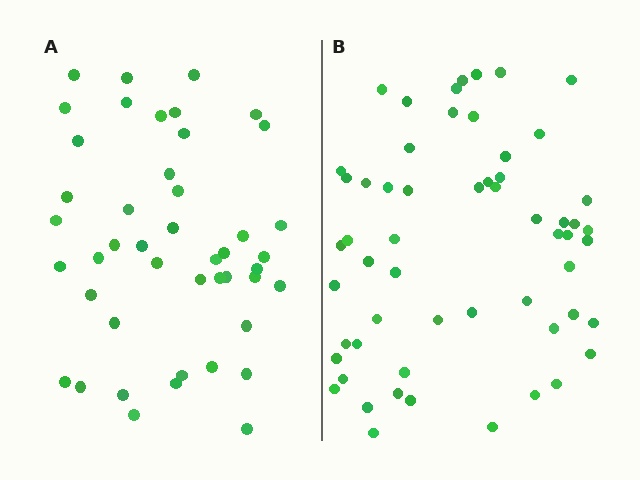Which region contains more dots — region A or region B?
Region B (the right region) has more dots.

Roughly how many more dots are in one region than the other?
Region B has roughly 12 or so more dots than region A.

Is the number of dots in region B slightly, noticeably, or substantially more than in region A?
Region B has noticeably more, but not dramatically so. The ratio is roughly 1.3 to 1.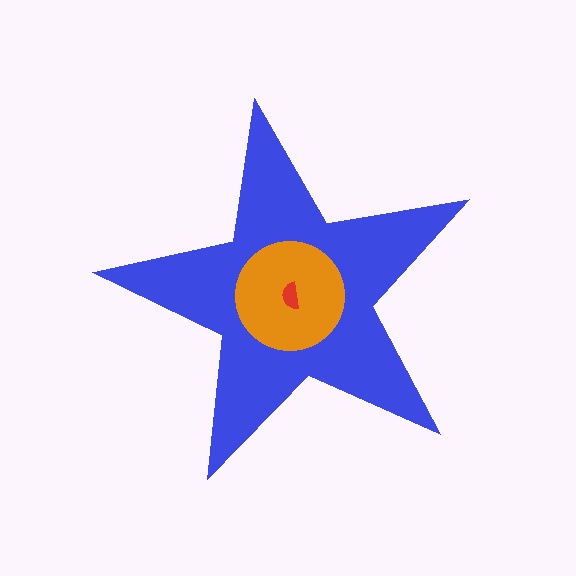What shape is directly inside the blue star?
The orange circle.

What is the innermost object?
The red semicircle.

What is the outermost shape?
The blue star.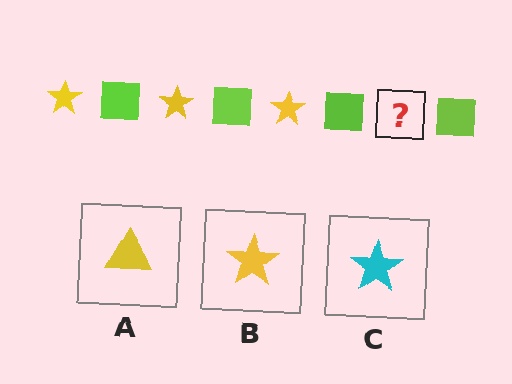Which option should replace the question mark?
Option B.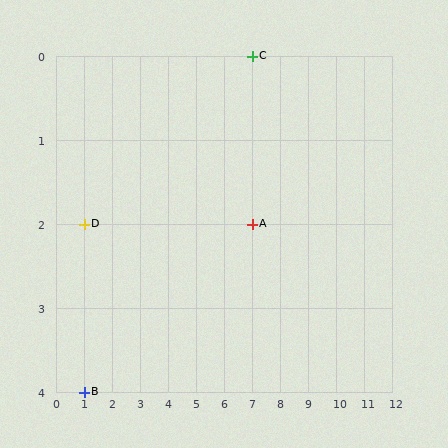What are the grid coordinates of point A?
Point A is at grid coordinates (7, 2).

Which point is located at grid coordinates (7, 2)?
Point A is at (7, 2).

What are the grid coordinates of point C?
Point C is at grid coordinates (7, 0).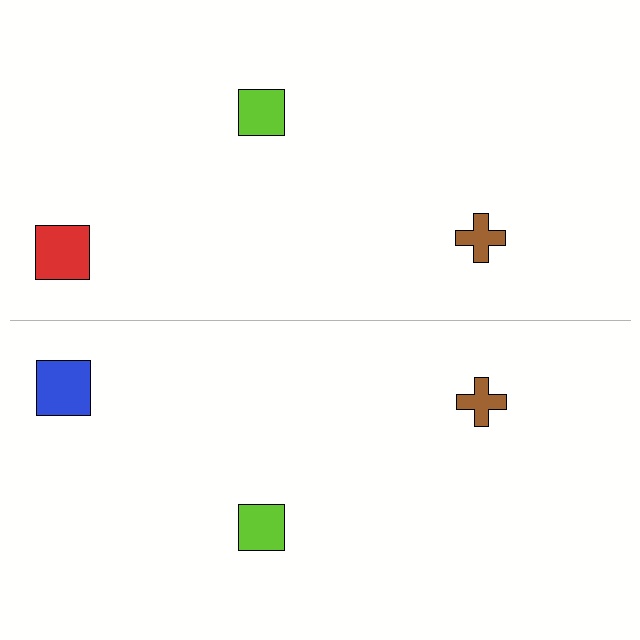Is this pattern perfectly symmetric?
No, the pattern is not perfectly symmetric. The blue square on the bottom side breaks the symmetry — its mirror counterpart is red.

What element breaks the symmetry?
The blue square on the bottom side breaks the symmetry — its mirror counterpart is red.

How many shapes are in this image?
There are 6 shapes in this image.